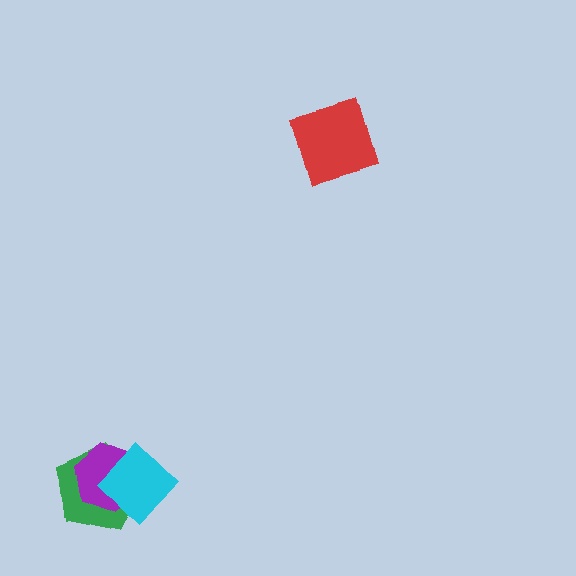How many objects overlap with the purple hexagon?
2 objects overlap with the purple hexagon.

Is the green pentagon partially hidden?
Yes, it is partially covered by another shape.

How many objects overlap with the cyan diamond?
2 objects overlap with the cyan diamond.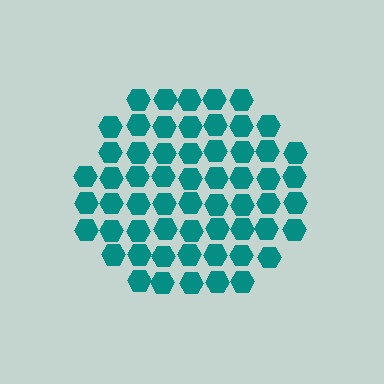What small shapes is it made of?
It is made of small hexagons.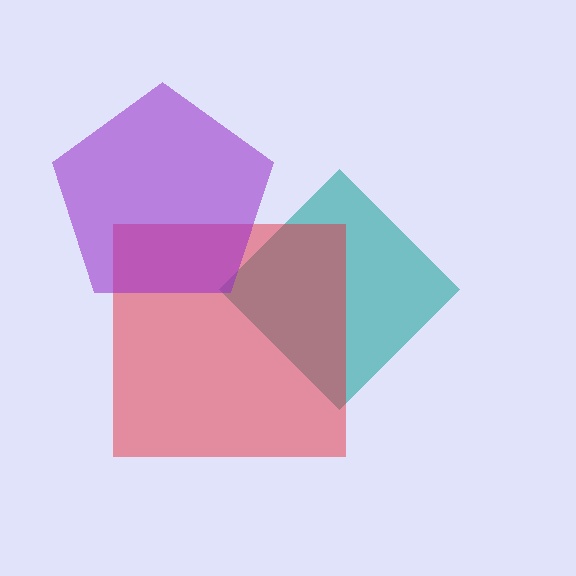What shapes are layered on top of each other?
The layered shapes are: a teal diamond, a red square, a purple pentagon.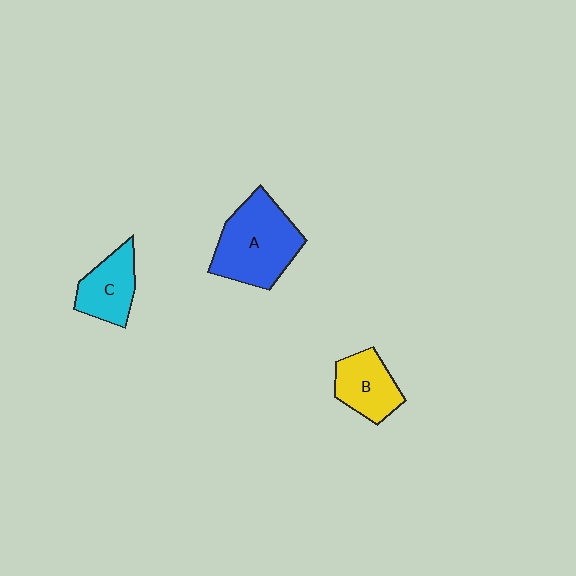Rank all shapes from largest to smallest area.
From largest to smallest: A (blue), B (yellow), C (cyan).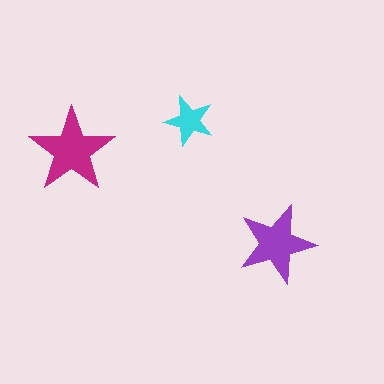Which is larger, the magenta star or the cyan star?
The magenta one.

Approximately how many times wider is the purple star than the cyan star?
About 1.5 times wider.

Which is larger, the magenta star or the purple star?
The magenta one.